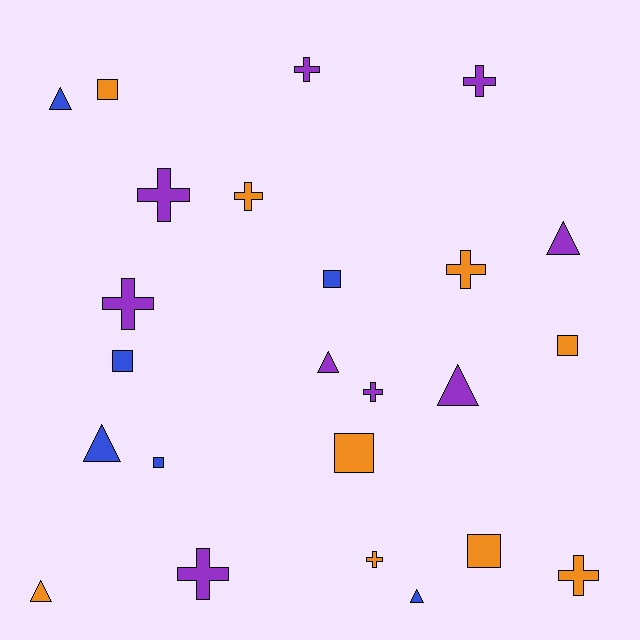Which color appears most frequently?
Purple, with 9 objects.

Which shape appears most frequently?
Cross, with 10 objects.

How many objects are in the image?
There are 24 objects.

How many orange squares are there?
There are 4 orange squares.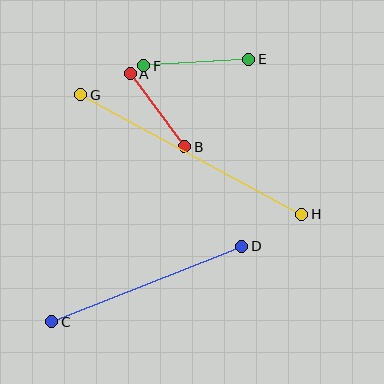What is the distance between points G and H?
The distance is approximately 251 pixels.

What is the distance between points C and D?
The distance is approximately 205 pixels.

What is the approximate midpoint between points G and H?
The midpoint is at approximately (191, 154) pixels.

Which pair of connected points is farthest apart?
Points G and H are farthest apart.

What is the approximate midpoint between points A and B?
The midpoint is at approximately (157, 110) pixels.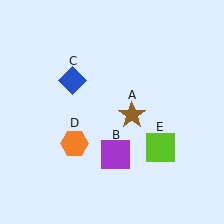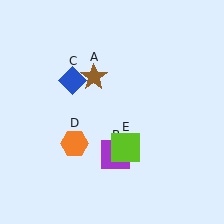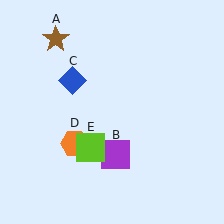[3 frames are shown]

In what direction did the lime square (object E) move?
The lime square (object E) moved left.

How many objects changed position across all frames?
2 objects changed position: brown star (object A), lime square (object E).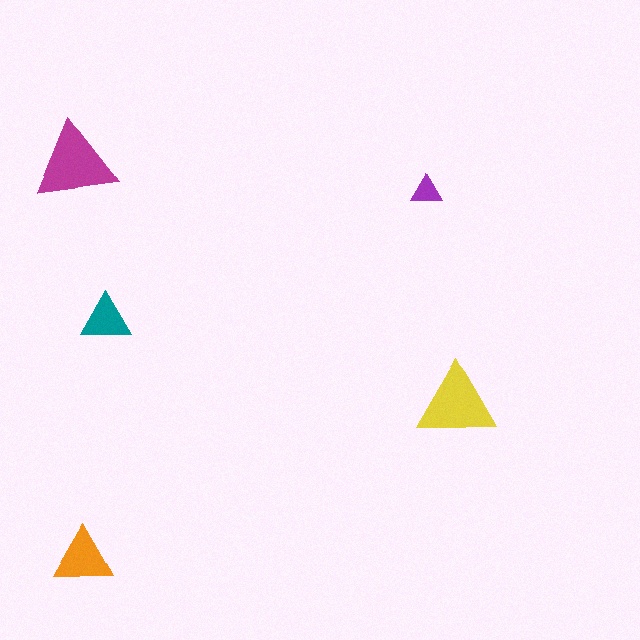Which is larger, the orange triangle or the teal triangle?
The orange one.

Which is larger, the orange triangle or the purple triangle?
The orange one.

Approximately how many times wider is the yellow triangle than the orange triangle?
About 1.5 times wider.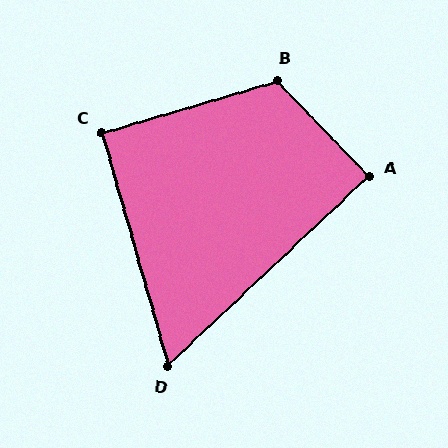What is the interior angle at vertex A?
Approximately 89 degrees (approximately right).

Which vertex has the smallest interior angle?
D, at approximately 63 degrees.